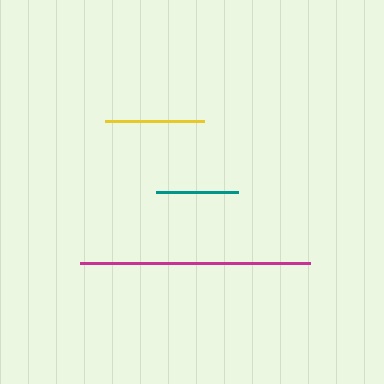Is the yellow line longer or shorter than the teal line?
The yellow line is longer than the teal line.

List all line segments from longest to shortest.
From longest to shortest: magenta, yellow, teal.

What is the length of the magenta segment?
The magenta segment is approximately 230 pixels long.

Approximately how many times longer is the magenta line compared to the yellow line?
The magenta line is approximately 2.3 times the length of the yellow line.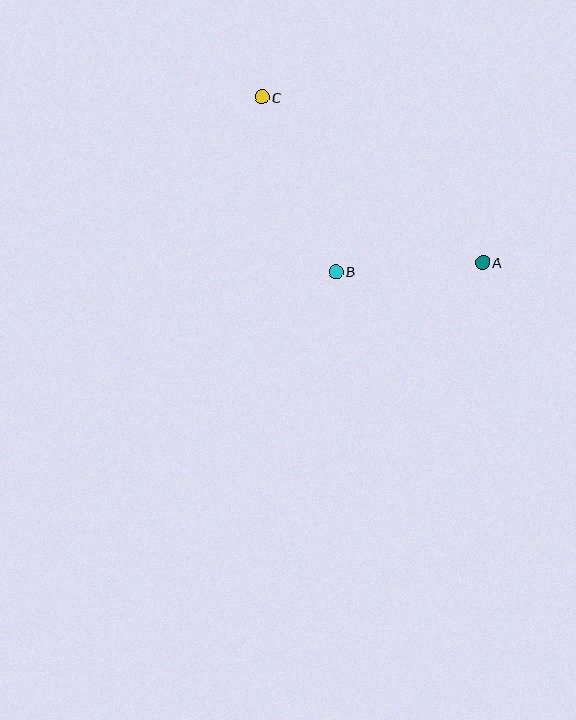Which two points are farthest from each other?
Points A and C are farthest from each other.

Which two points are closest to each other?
Points A and B are closest to each other.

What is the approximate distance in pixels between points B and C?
The distance between B and C is approximately 190 pixels.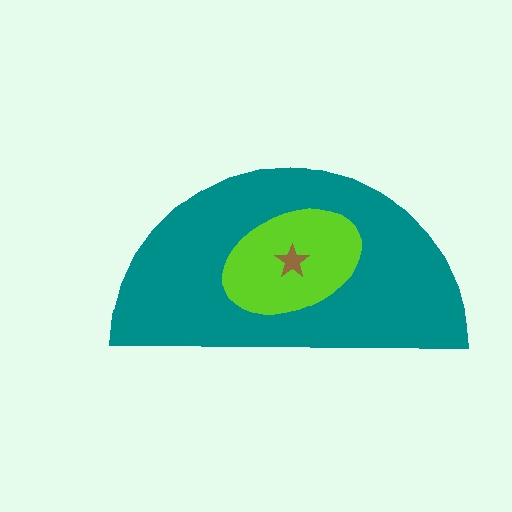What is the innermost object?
The brown star.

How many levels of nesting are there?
3.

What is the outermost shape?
The teal semicircle.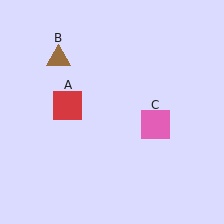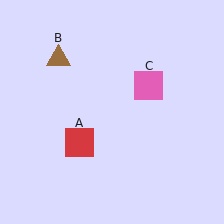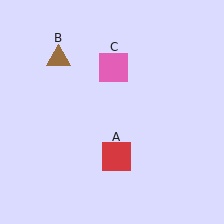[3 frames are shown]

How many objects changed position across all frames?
2 objects changed position: red square (object A), pink square (object C).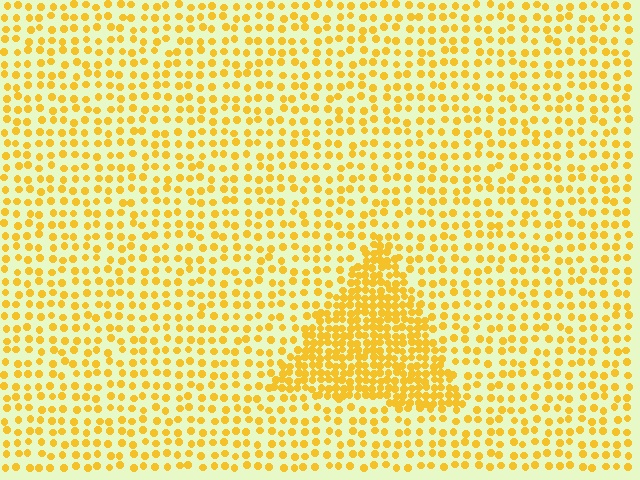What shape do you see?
I see a triangle.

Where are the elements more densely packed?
The elements are more densely packed inside the triangle boundary.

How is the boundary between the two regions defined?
The boundary is defined by a change in element density (approximately 2.3x ratio). All elements are the same color, size, and shape.